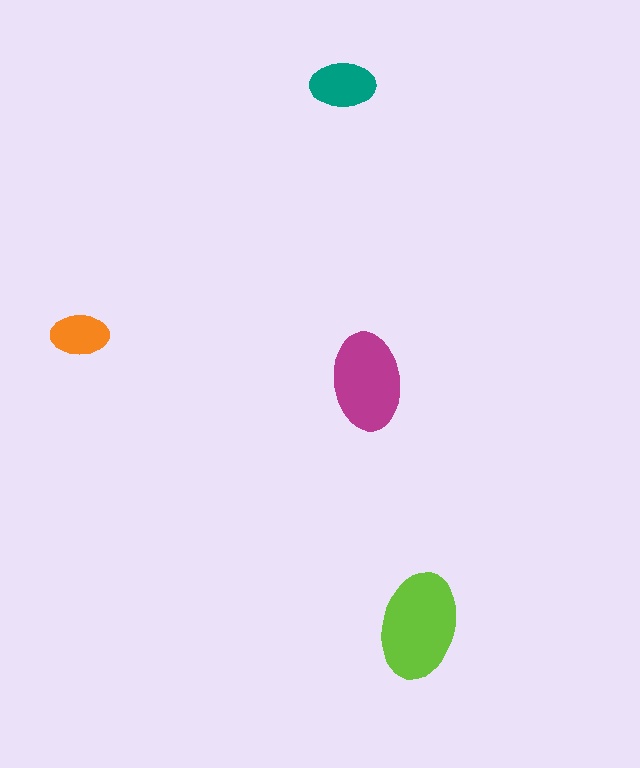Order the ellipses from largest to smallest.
the lime one, the magenta one, the teal one, the orange one.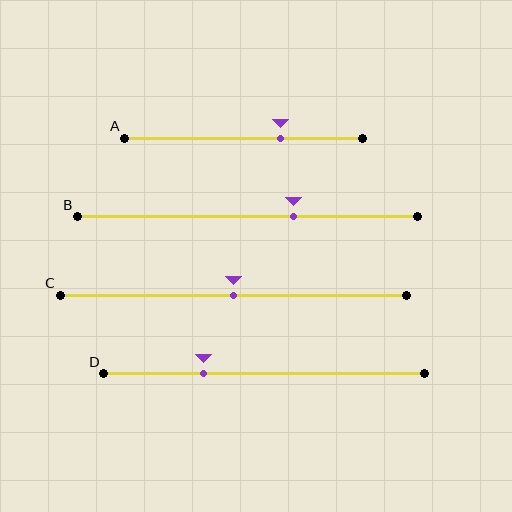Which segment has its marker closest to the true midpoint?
Segment C has its marker closest to the true midpoint.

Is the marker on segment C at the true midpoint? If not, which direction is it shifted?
Yes, the marker on segment C is at the true midpoint.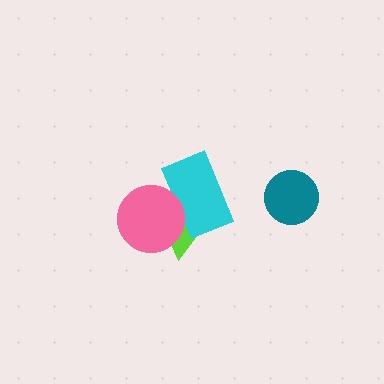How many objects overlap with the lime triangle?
2 objects overlap with the lime triangle.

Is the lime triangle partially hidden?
Yes, it is partially covered by another shape.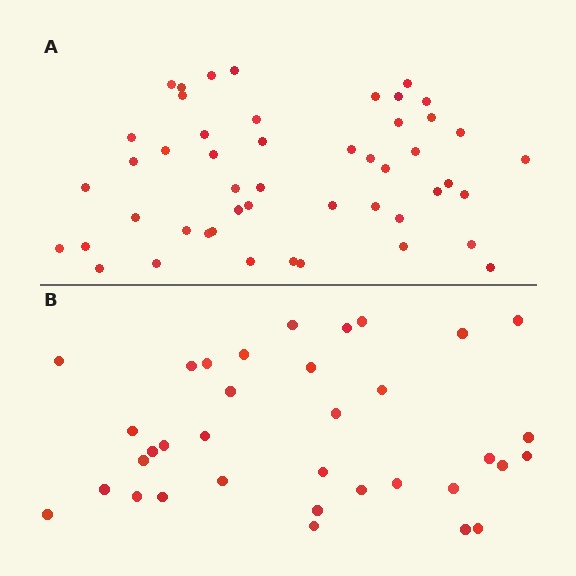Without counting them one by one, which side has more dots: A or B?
Region A (the top region) has more dots.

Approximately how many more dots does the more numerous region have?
Region A has approximately 15 more dots than region B.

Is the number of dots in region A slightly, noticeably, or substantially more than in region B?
Region A has noticeably more, but not dramatically so. The ratio is roughly 1.4 to 1.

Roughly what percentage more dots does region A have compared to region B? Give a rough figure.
About 40% more.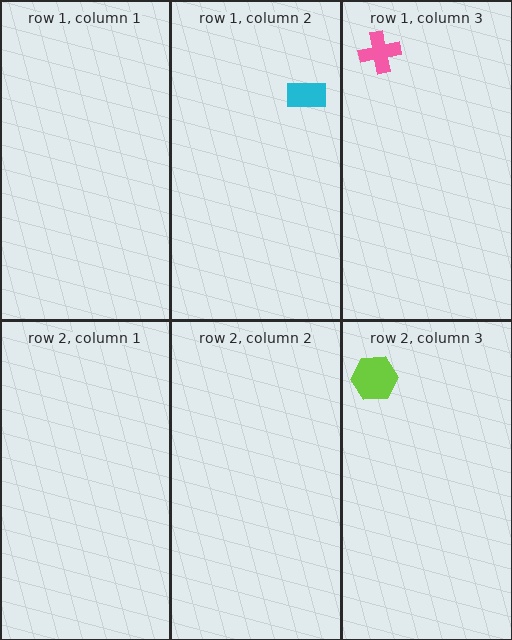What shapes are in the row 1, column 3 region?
The pink cross.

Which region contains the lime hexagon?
The row 2, column 3 region.